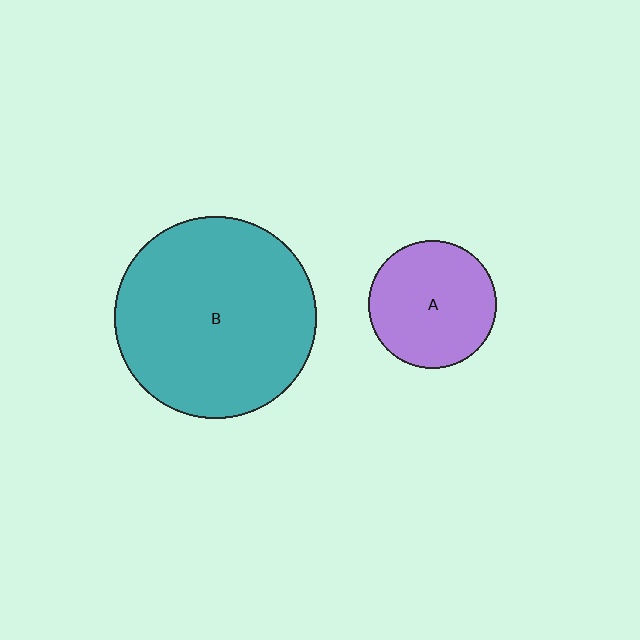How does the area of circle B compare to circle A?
Approximately 2.5 times.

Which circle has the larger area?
Circle B (teal).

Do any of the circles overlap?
No, none of the circles overlap.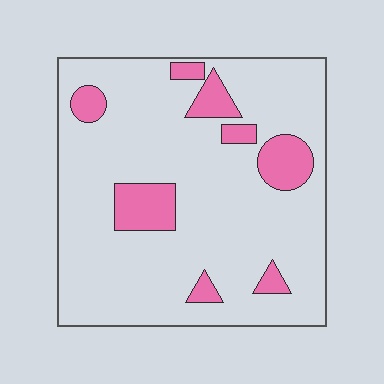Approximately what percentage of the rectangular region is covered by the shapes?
Approximately 15%.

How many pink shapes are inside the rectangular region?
8.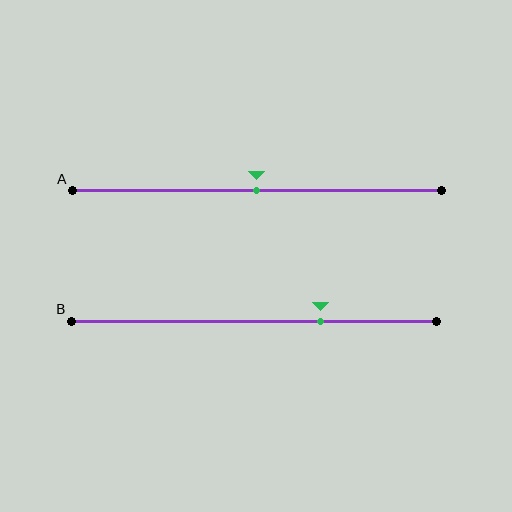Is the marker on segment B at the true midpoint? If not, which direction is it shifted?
No, the marker on segment B is shifted to the right by about 18% of the segment length.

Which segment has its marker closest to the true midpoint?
Segment A has its marker closest to the true midpoint.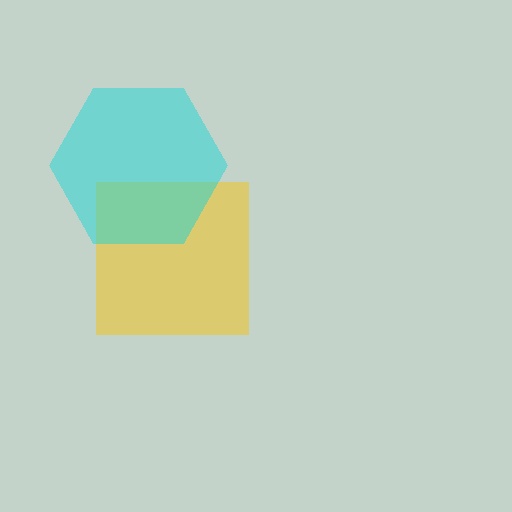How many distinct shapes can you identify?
There are 2 distinct shapes: a yellow square, a cyan hexagon.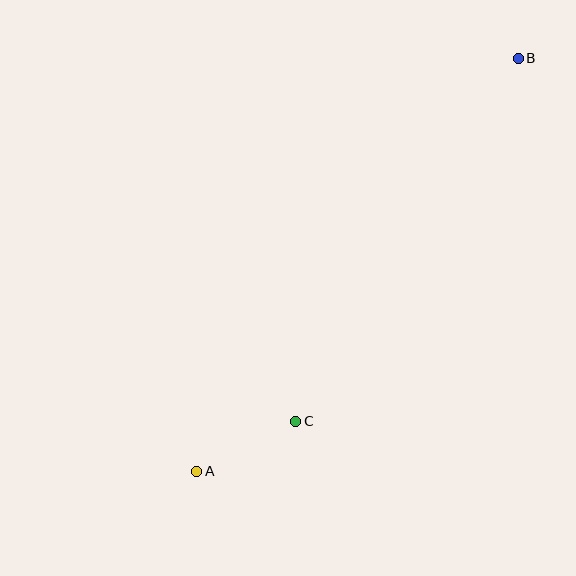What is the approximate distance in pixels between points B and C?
The distance between B and C is approximately 426 pixels.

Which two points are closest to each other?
Points A and C are closest to each other.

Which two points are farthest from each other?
Points A and B are farthest from each other.